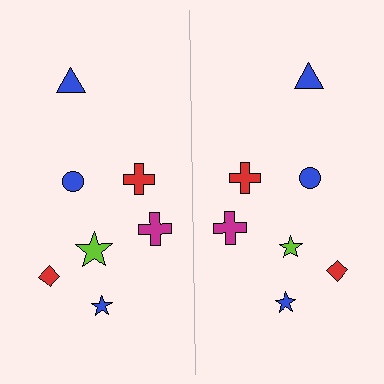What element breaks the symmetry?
The lime star on the right side has a different size than its mirror counterpart.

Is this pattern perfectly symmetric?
No, the pattern is not perfectly symmetric. The lime star on the right side has a different size than its mirror counterpart.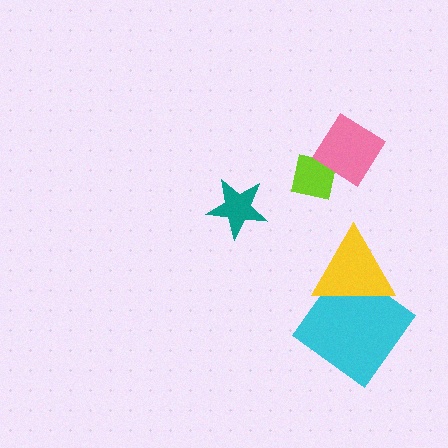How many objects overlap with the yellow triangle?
1 object overlaps with the yellow triangle.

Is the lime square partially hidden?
Yes, it is partially covered by another shape.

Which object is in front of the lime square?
The pink diamond is in front of the lime square.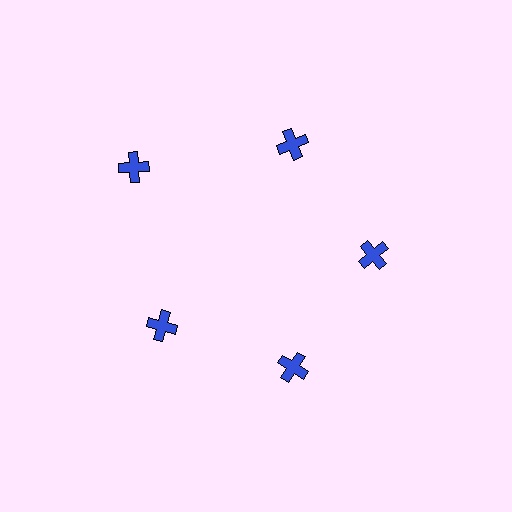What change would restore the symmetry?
The symmetry would be restored by moving it inward, back onto the ring so that all 5 crosses sit at equal angles and equal distance from the center.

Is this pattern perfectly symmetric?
No. The 5 blue crosses are arranged in a ring, but one element near the 10 o'clock position is pushed outward from the center, breaking the 5-fold rotational symmetry.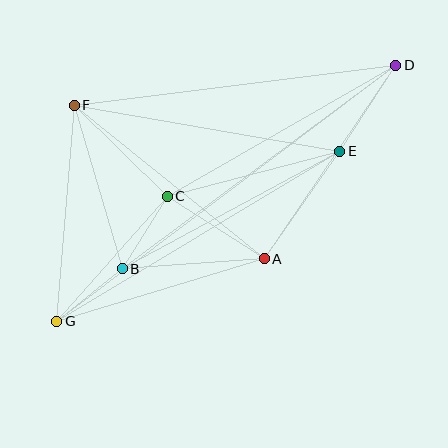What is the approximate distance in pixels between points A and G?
The distance between A and G is approximately 217 pixels.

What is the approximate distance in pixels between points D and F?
The distance between D and F is approximately 324 pixels.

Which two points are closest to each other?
Points B and G are closest to each other.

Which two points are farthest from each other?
Points D and G are farthest from each other.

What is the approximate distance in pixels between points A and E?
The distance between A and E is approximately 131 pixels.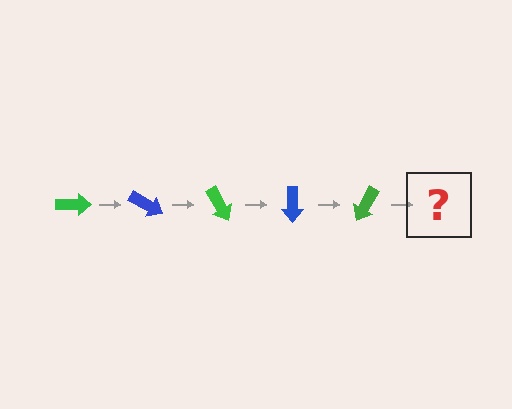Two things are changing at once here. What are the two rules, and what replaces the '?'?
The two rules are that it rotates 30 degrees each step and the color cycles through green and blue. The '?' should be a blue arrow, rotated 150 degrees from the start.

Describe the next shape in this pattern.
It should be a blue arrow, rotated 150 degrees from the start.